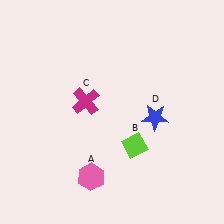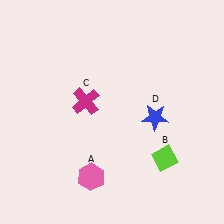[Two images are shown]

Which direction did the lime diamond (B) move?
The lime diamond (B) moved right.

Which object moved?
The lime diamond (B) moved right.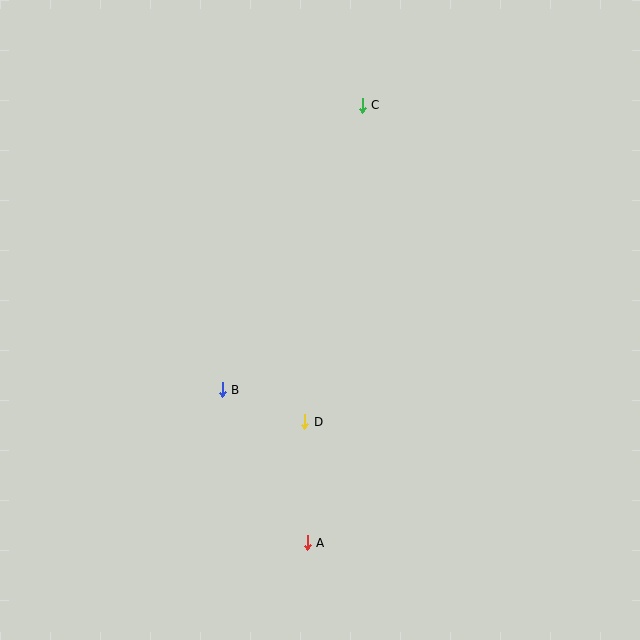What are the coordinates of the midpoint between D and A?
The midpoint between D and A is at (306, 482).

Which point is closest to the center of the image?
Point D at (305, 422) is closest to the center.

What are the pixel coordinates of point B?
Point B is at (222, 390).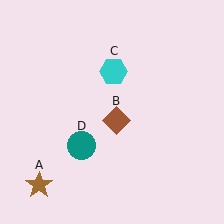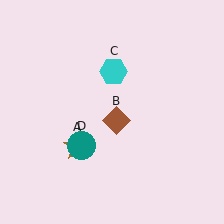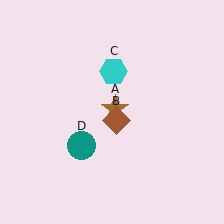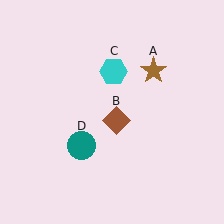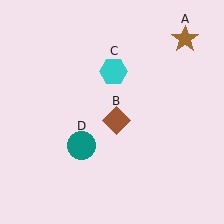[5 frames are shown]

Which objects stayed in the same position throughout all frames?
Brown diamond (object B) and cyan hexagon (object C) and teal circle (object D) remained stationary.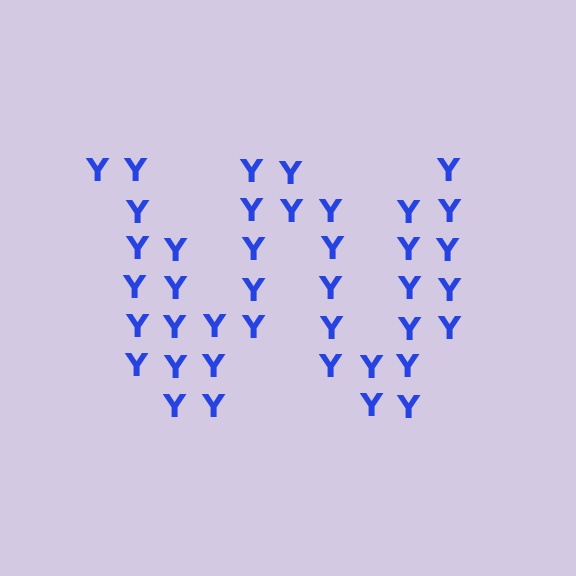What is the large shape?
The large shape is the letter W.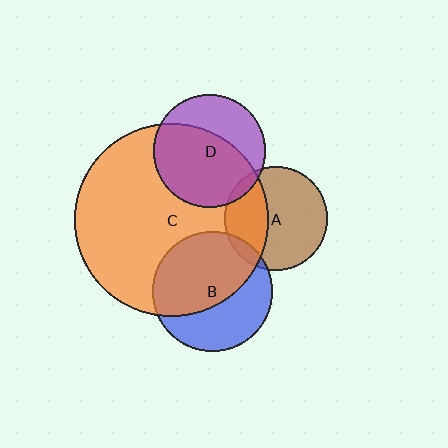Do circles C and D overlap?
Yes.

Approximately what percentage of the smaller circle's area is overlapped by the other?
Approximately 65%.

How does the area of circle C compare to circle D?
Approximately 3.0 times.